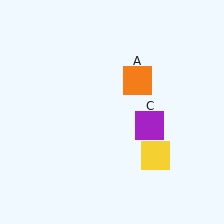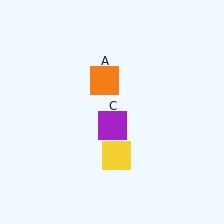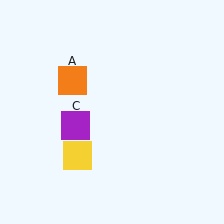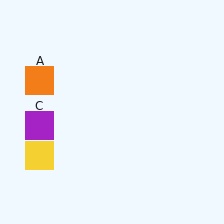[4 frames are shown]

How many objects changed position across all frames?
3 objects changed position: orange square (object A), yellow square (object B), purple square (object C).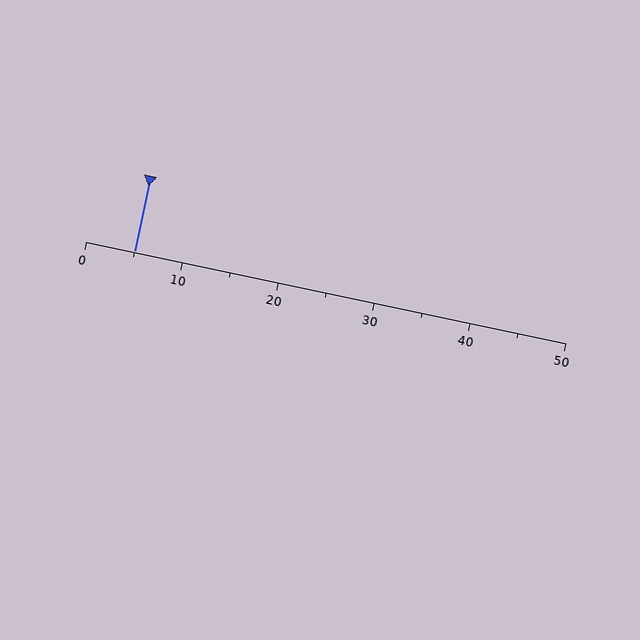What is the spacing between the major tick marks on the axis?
The major ticks are spaced 10 apart.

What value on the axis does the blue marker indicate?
The marker indicates approximately 5.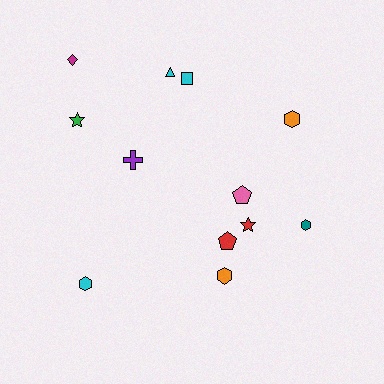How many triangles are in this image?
There is 1 triangle.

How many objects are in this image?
There are 12 objects.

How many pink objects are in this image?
There is 1 pink object.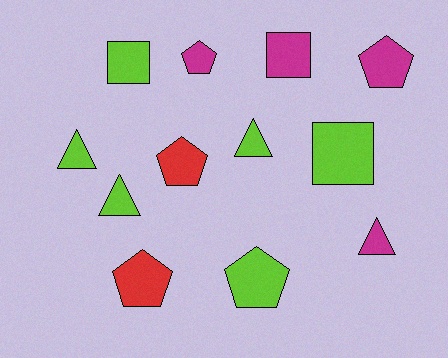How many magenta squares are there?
There is 1 magenta square.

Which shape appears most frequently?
Pentagon, with 5 objects.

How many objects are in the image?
There are 12 objects.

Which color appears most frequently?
Lime, with 6 objects.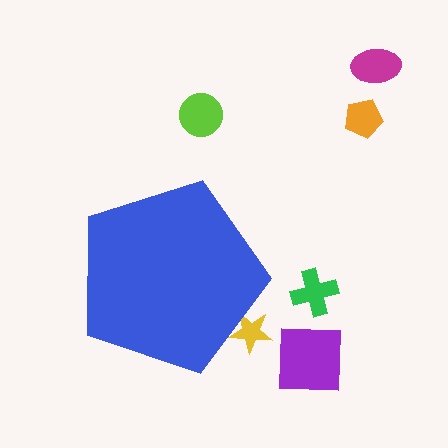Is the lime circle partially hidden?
No, the lime circle is fully visible.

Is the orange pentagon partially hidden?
No, the orange pentagon is fully visible.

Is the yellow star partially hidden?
Yes, the yellow star is partially hidden behind the blue pentagon.